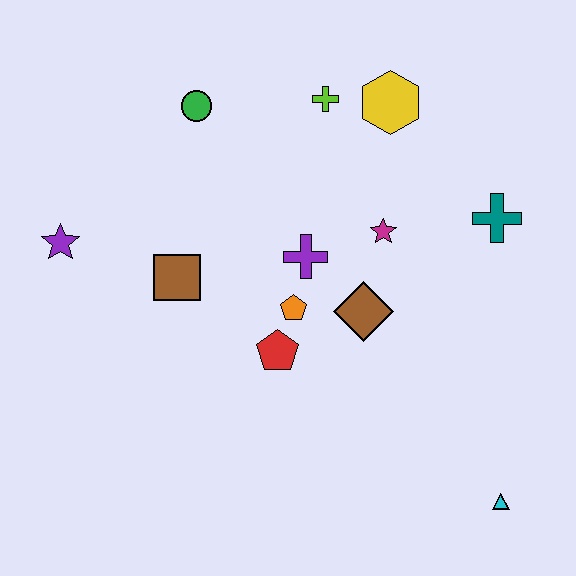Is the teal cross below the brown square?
No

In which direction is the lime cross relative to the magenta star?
The lime cross is above the magenta star.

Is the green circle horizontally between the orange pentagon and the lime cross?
No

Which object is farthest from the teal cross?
The purple star is farthest from the teal cross.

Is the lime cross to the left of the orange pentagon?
No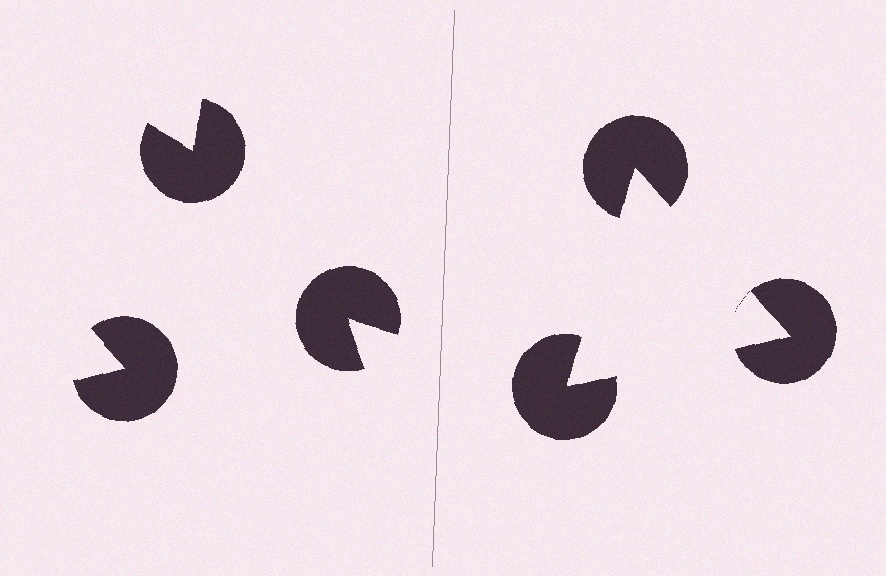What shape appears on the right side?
An illusory triangle.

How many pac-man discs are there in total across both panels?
6 — 3 on each side.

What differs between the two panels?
The pac-man discs are positioned identically on both sides; only the wedge orientations differ. On the right they align to a triangle; on the left they are misaligned.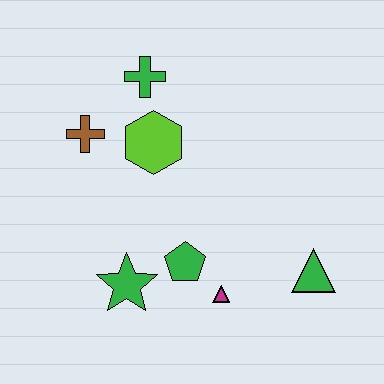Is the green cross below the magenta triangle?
No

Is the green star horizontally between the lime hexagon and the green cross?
No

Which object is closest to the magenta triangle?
The green pentagon is closest to the magenta triangle.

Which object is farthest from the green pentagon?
The green cross is farthest from the green pentagon.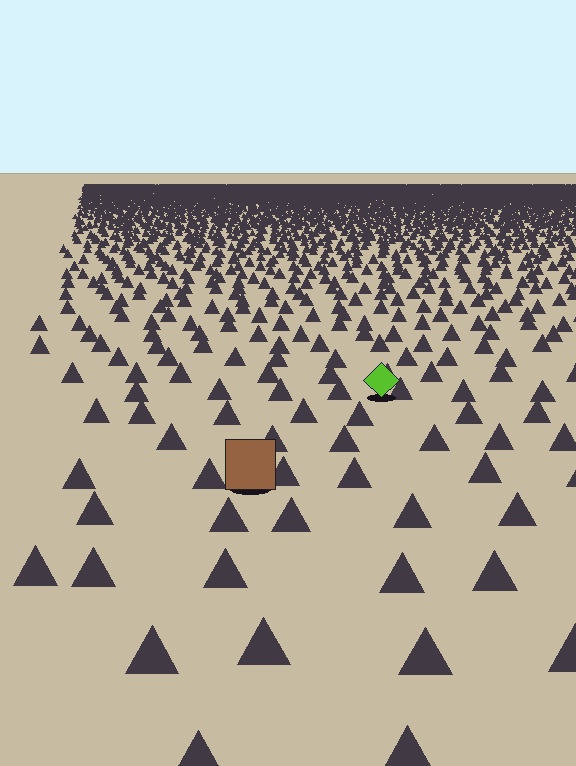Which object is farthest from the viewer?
The lime diamond is farthest from the viewer. It appears smaller and the ground texture around it is denser.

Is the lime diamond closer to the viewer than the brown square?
No. The brown square is closer — you can tell from the texture gradient: the ground texture is coarser near it.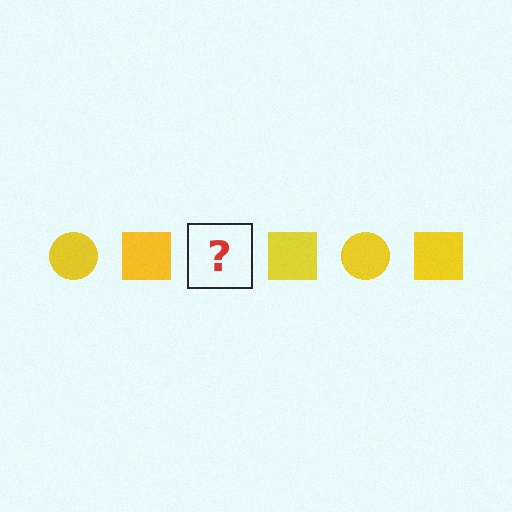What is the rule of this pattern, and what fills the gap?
The rule is that the pattern cycles through circle, square shapes in yellow. The gap should be filled with a yellow circle.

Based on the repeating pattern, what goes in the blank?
The blank should be a yellow circle.